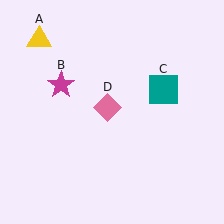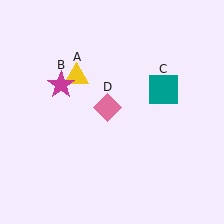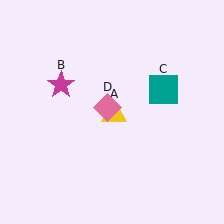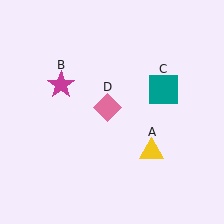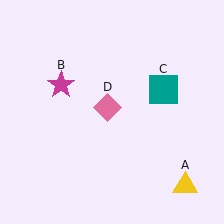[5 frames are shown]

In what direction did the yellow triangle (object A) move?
The yellow triangle (object A) moved down and to the right.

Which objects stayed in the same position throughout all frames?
Magenta star (object B) and teal square (object C) and pink diamond (object D) remained stationary.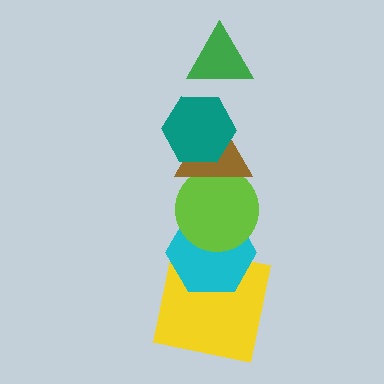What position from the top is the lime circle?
The lime circle is 4th from the top.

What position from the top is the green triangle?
The green triangle is 1st from the top.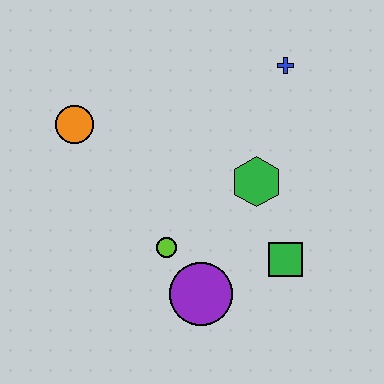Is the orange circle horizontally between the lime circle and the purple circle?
No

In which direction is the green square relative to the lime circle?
The green square is to the right of the lime circle.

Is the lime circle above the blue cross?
No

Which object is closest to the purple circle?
The lime circle is closest to the purple circle.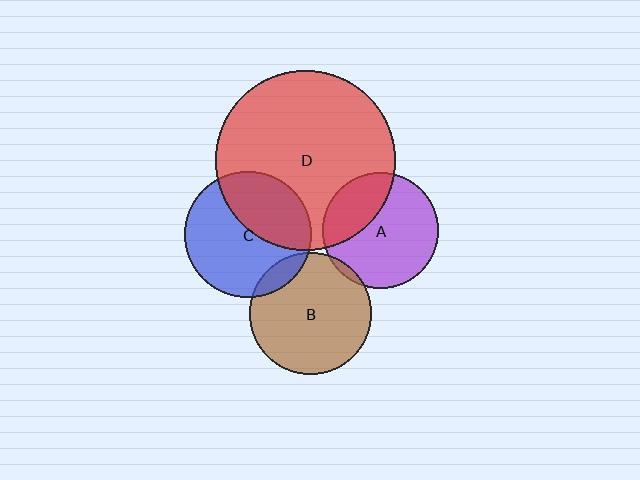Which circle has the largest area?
Circle D (red).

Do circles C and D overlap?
Yes.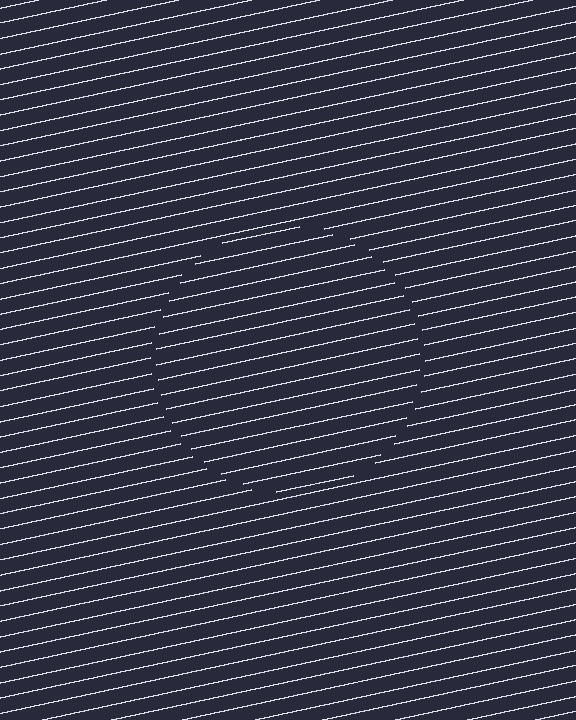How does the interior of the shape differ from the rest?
The interior of the shape contains the same grating, shifted by half a period — the contour is defined by the phase discontinuity where line-ends from the inner and outer gratings abut.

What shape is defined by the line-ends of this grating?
An illusory circle. The interior of the shape contains the same grating, shifted by half a period — the contour is defined by the phase discontinuity where line-ends from the inner and outer gratings abut.